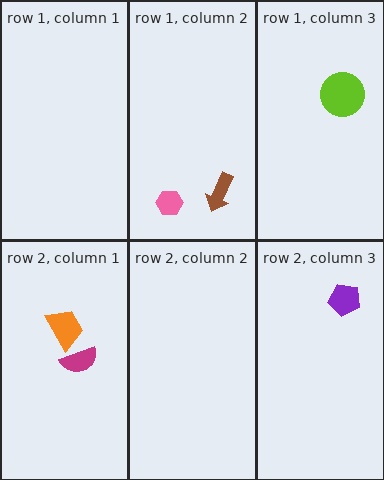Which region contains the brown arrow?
The row 1, column 2 region.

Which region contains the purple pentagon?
The row 2, column 3 region.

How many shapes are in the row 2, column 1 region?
2.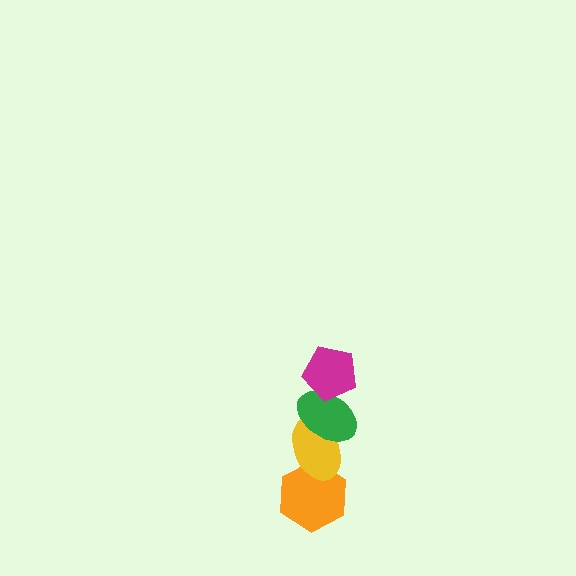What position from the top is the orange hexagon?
The orange hexagon is 4th from the top.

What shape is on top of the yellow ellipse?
The green ellipse is on top of the yellow ellipse.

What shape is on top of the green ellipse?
The magenta pentagon is on top of the green ellipse.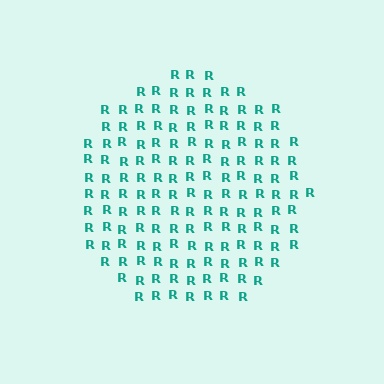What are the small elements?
The small elements are letter R's.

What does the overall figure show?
The overall figure shows a circle.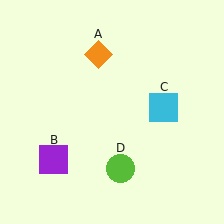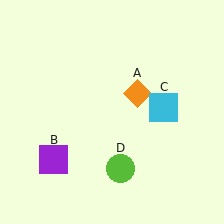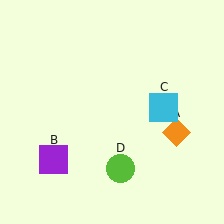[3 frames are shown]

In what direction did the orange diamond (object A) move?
The orange diamond (object A) moved down and to the right.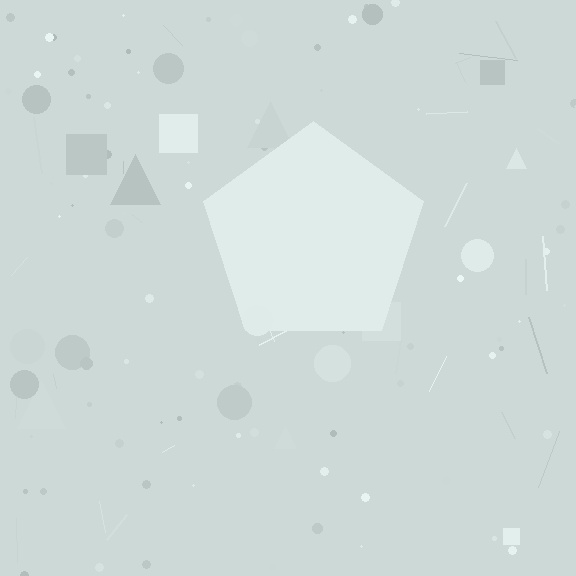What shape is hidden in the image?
A pentagon is hidden in the image.